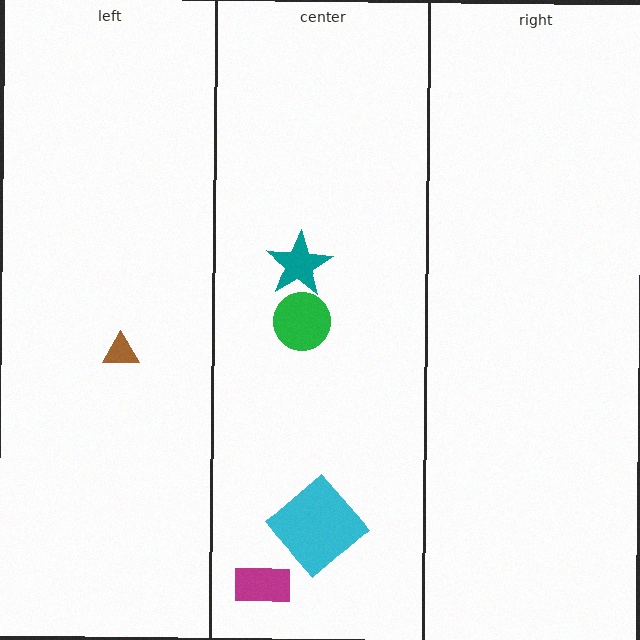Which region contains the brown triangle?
The left region.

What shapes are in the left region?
The brown triangle.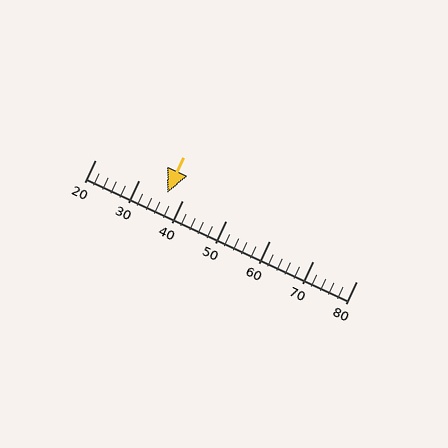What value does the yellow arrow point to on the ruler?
The yellow arrow points to approximately 36.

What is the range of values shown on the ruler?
The ruler shows values from 20 to 80.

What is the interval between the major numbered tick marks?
The major tick marks are spaced 10 units apart.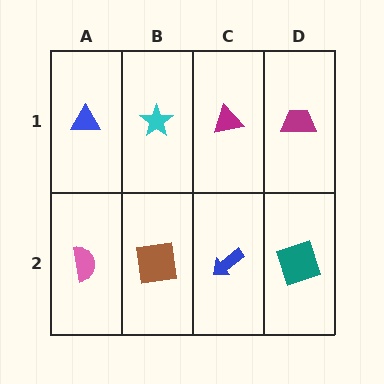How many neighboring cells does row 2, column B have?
3.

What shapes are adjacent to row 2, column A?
A blue triangle (row 1, column A), a brown square (row 2, column B).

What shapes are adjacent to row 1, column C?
A blue arrow (row 2, column C), a cyan star (row 1, column B), a magenta trapezoid (row 1, column D).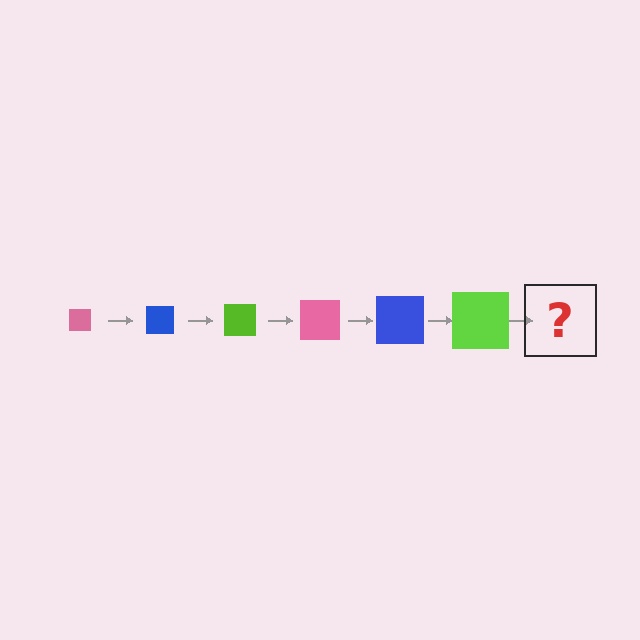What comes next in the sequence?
The next element should be a pink square, larger than the previous one.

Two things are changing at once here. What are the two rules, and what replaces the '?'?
The two rules are that the square grows larger each step and the color cycles through pink, blue, and lime. The '?' should be a pink square, larger than the previous one.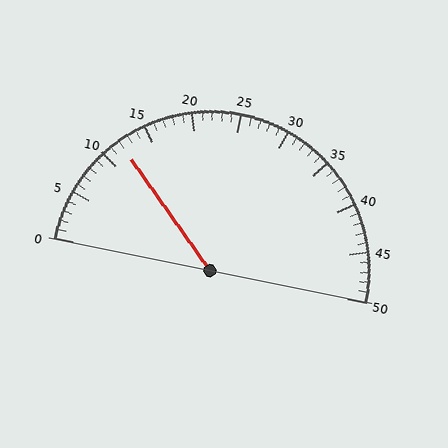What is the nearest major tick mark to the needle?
The nearest major tick mark is 10.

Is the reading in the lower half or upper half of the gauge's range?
The reading is in the lower half of the range (0 to 50).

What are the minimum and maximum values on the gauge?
The gauge ranges from 0 to 50.